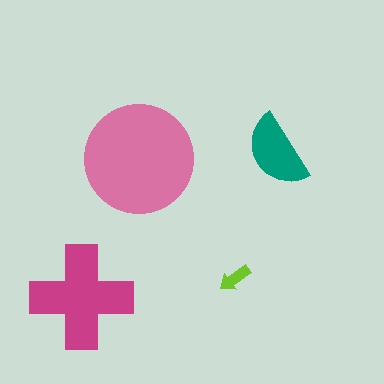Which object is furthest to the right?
The teal semicircle is rightmost.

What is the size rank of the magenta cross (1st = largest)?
2nd.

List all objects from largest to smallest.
The pink circle, the magenta cross, the teal semicircle, the lime arrow.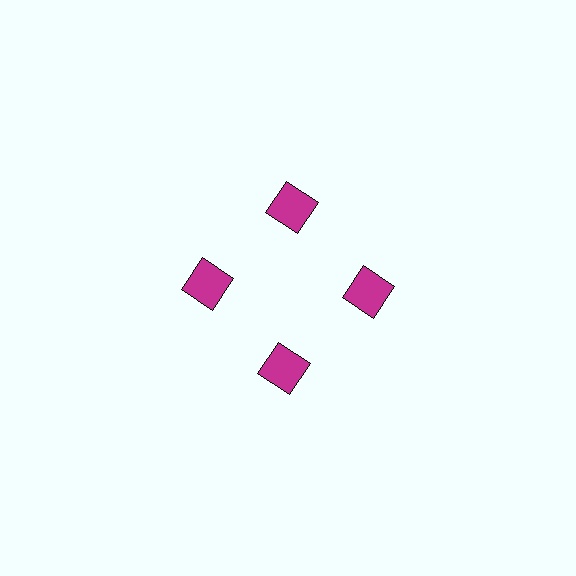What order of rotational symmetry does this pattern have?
This pattern has 4-fold rotational symmetry.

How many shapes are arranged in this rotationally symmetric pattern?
There are 4 shapes, arranged in 4 groups of 1.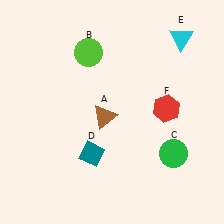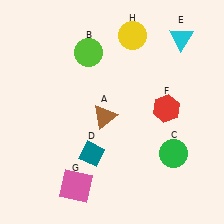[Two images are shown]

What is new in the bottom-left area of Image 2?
A pink square (G) was added in the bottom-left area of Image 2.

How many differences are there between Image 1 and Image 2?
There are 2 differences between the two images.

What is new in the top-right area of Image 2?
A yellow circle (H) was added in the top-right area of Image 2.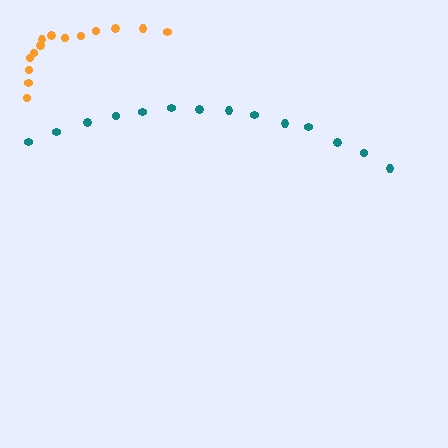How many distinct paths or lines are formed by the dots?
There are 2 distinct paths.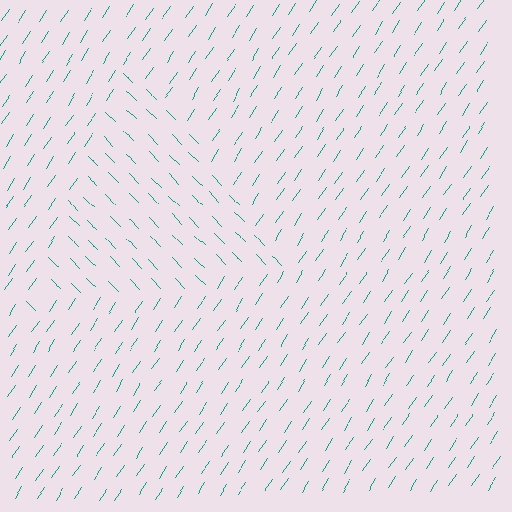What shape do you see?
I see a triangle.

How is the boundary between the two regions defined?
The boundary is defined purely by a change in line orientation (approximately 77 degrees difference). All lines are the same color and thickness.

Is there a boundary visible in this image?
Yes, there is a texture boundary formed by a change in line orientation.